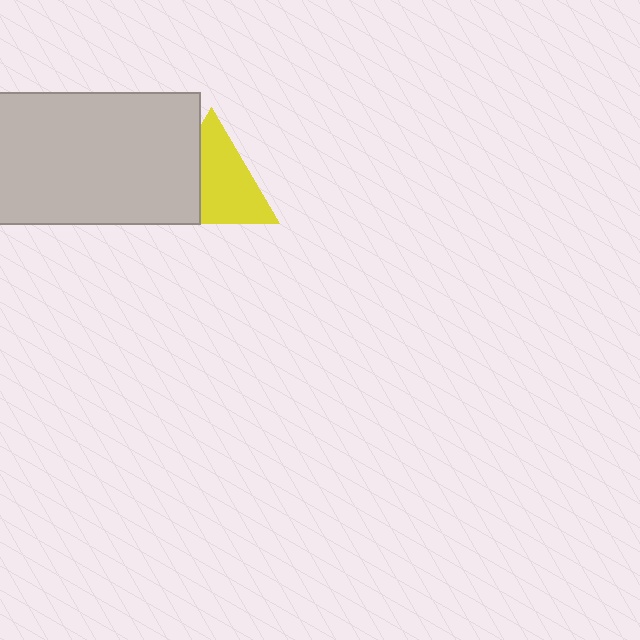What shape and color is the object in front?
The object in front is a light gray rectangle.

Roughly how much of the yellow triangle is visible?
About half of it is visible (roughly 64%).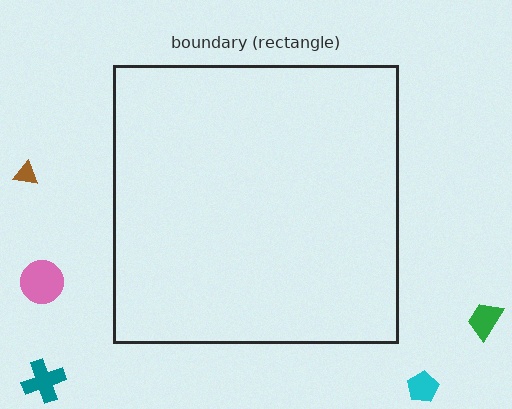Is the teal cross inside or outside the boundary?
Outside.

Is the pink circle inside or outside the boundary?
Outside.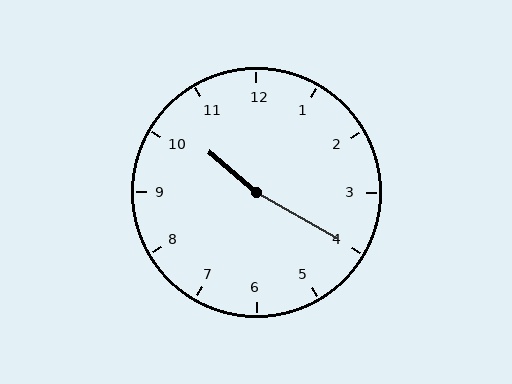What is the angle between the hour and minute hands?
Approximately 170 degrees.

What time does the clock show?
10:20.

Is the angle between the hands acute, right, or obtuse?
It is obtuse.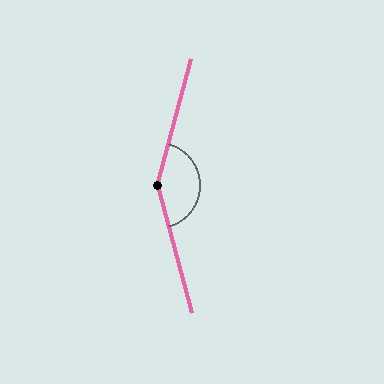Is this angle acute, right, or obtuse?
It is obtuse.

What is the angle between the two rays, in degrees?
Approximately 150 degrees.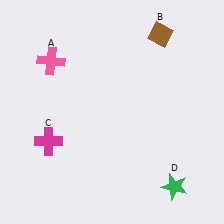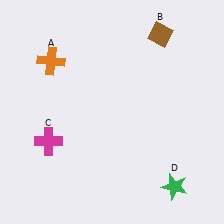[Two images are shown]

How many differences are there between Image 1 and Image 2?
There is 1 difference between the two images.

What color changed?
The cross (A) changed from pink in Image 1 to orange in Image 2.